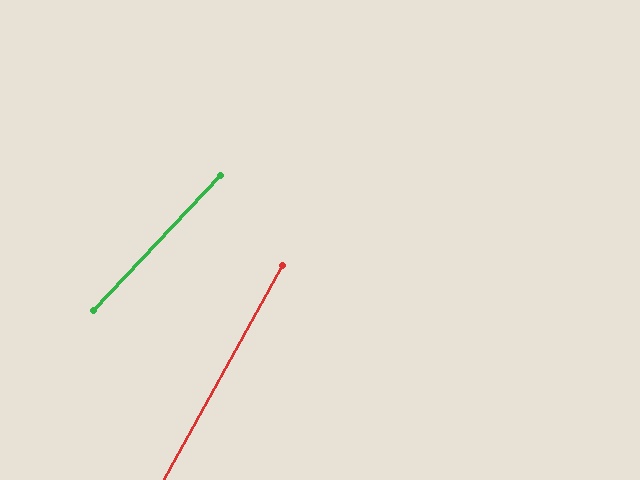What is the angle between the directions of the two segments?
Approximately 15 degrees.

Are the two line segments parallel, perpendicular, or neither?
Neither parallel nor perpendicular — they differ by about 15°.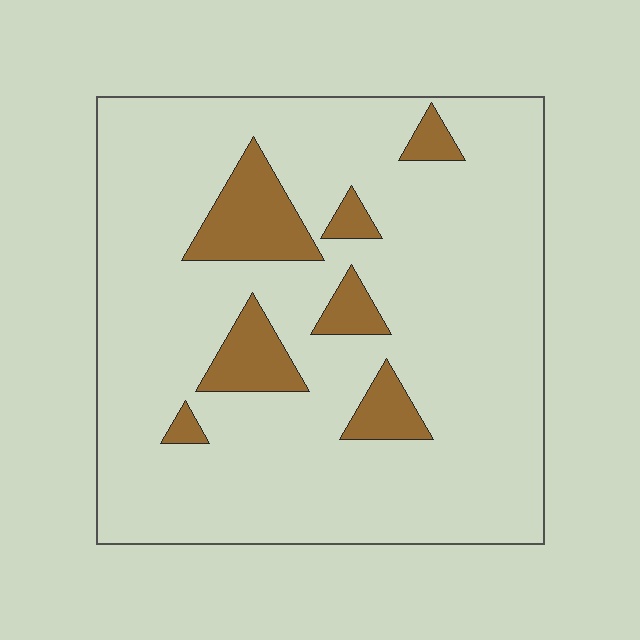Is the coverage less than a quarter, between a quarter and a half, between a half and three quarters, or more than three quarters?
Less than a quarter.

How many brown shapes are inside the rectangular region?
7.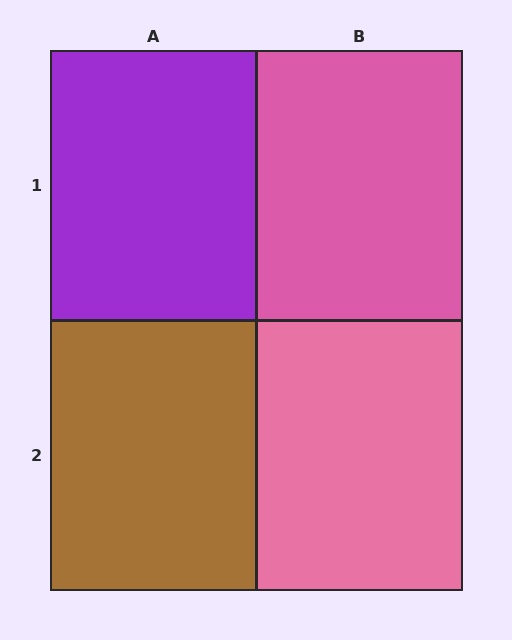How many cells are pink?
2 cells are pink.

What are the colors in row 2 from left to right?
Brown, pink.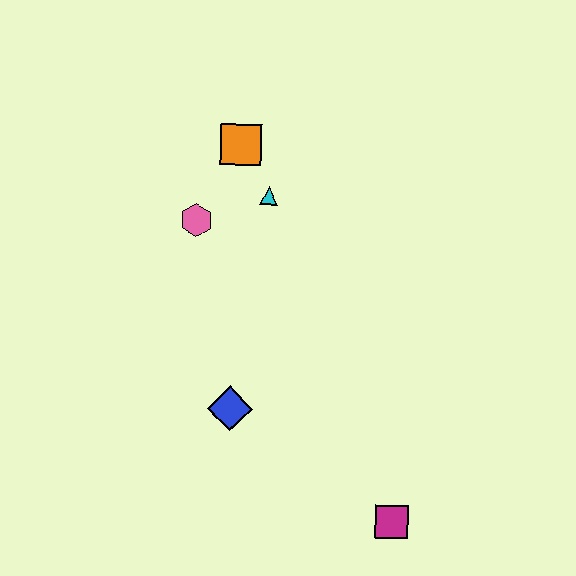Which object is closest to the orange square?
The cyan triangle is closest to the orange square.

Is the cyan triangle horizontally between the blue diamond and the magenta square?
Yes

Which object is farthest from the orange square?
The magenta square is farthest from the orange square.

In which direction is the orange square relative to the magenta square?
The orange square is above the magenta square.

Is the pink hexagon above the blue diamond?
Yes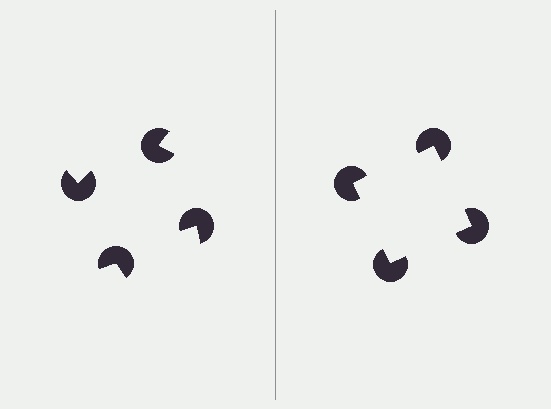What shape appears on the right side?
An illusory square.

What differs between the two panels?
The pac-man discs are positioned identically on both sides; only the wedge orientations differ. On the right they align to a square; on the left they are misaligned.